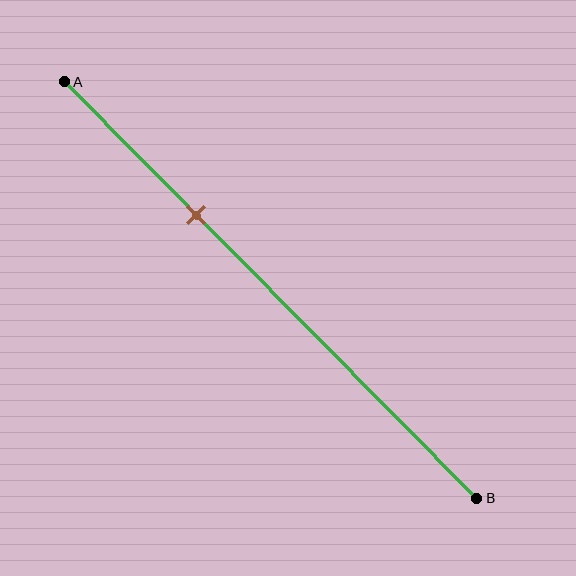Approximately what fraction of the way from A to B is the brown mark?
The brown mark is approximately 30% of the way from A to B.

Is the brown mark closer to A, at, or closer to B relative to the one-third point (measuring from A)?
The brown mark is approximately at the one-third point of segment AB.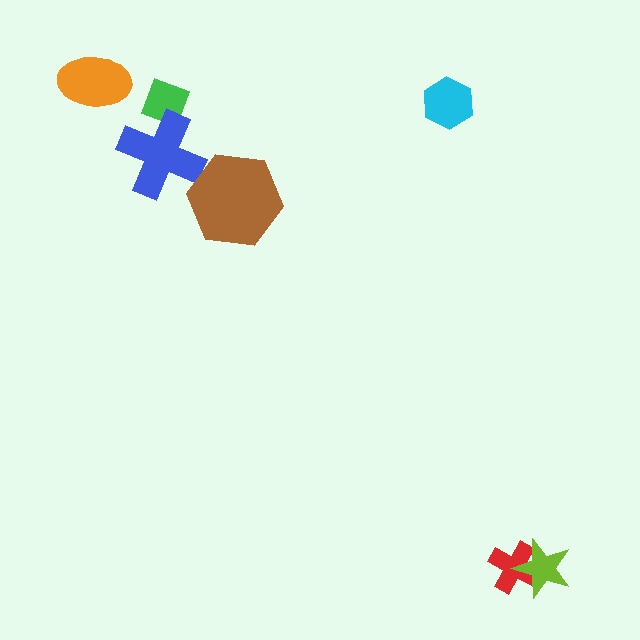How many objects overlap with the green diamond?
1 object overlaps with the green diamond.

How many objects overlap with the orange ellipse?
0 objects overlap with the orange ellipse.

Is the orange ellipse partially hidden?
No, no other shape covers it.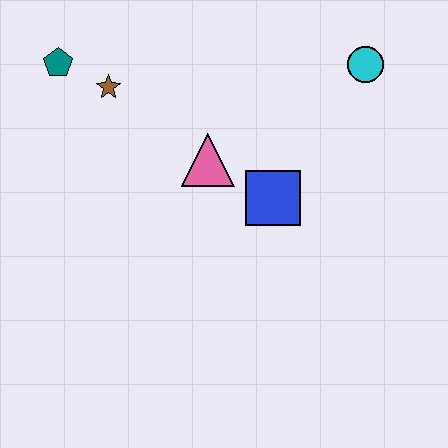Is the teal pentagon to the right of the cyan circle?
No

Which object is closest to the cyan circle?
The blue square is closest to the cyan circle.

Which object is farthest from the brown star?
The cyan circle is farthest from the brown star.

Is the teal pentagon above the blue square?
Yes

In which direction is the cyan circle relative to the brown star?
The cyan circle is to the right of the brown star.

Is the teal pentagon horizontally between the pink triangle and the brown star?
No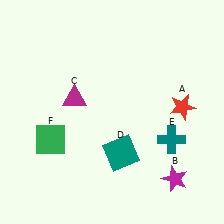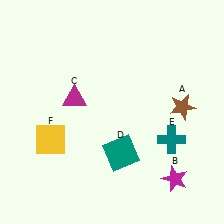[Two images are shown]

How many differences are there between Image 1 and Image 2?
There are 2 differences between the two images.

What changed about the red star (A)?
In Image 1, A is red. In Image 2, it changed to brown.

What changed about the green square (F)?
In Image 1, F is green. In Image 2, it changed to yellow.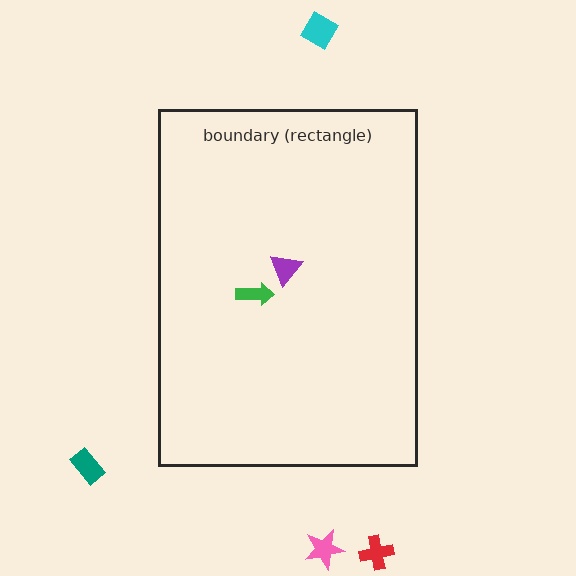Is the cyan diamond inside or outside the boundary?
Outside.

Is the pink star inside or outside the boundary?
Outside.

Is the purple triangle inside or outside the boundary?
Inside.